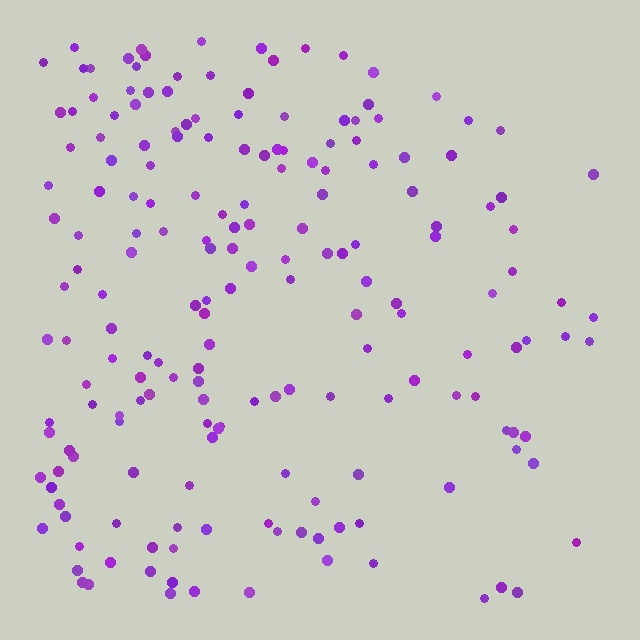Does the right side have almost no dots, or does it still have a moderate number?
Still a moderate number, just noticeably fewer than the left.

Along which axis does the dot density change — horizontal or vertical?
Horizontal.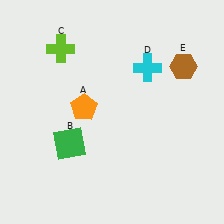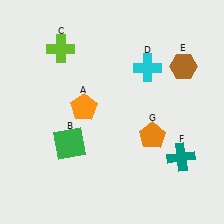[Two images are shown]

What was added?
A teal cross (F), an orange pentagon (G) were added in Image 2.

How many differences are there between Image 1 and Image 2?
There are 2 differences between the two images.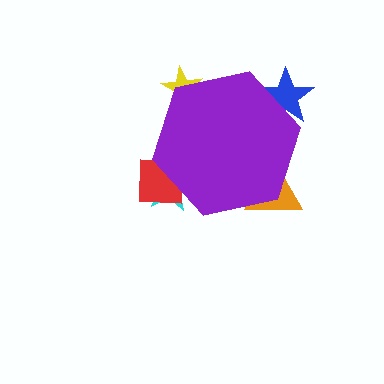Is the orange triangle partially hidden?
Yes, the orange triangle is partially hidden behind the purple hexagon.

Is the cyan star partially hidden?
Yes, the cyan star is partially hidden behind the purple hexagon.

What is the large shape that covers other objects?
A purple hexagon.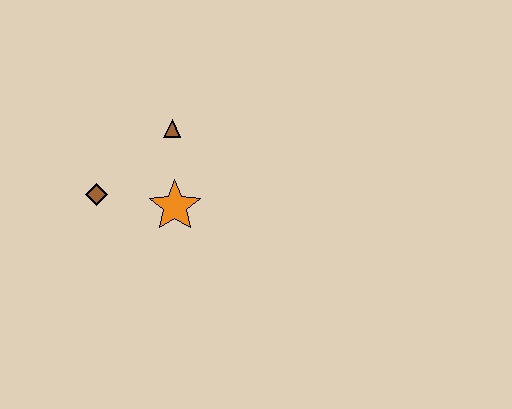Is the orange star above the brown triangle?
No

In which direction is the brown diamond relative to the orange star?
The brown diamond is to the left of the orange star.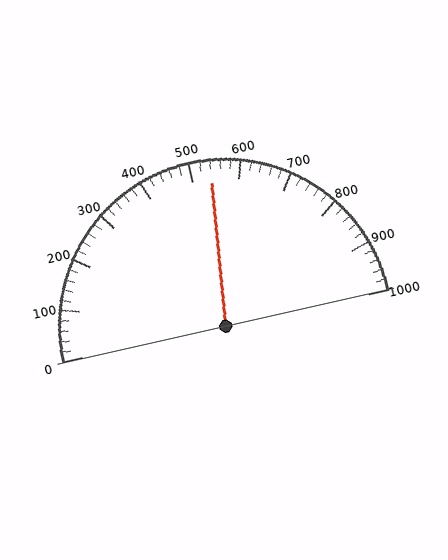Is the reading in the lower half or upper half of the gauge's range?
The reading is in the upper half of the range (0 to 1000).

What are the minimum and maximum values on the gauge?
The gauge ranges from 0 to 1000.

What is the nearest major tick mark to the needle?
The nearest major tick mark is 500.